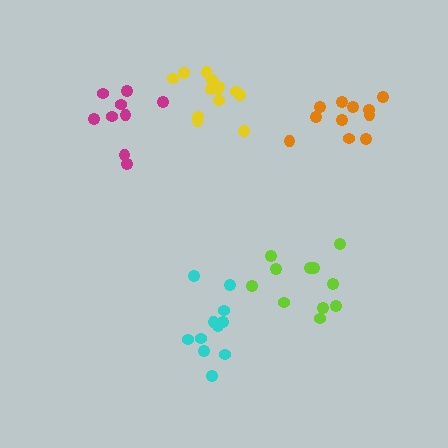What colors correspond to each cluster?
The clusters are colored: lime, magenta, orange, yellow, cyan.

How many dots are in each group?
Group 1: 11 dots, Group 2: 9 dots, Group 3: 11 dots, Group 4: 13 dots, Group 5: 11 dots (55 total).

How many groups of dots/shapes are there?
There are 5 groups.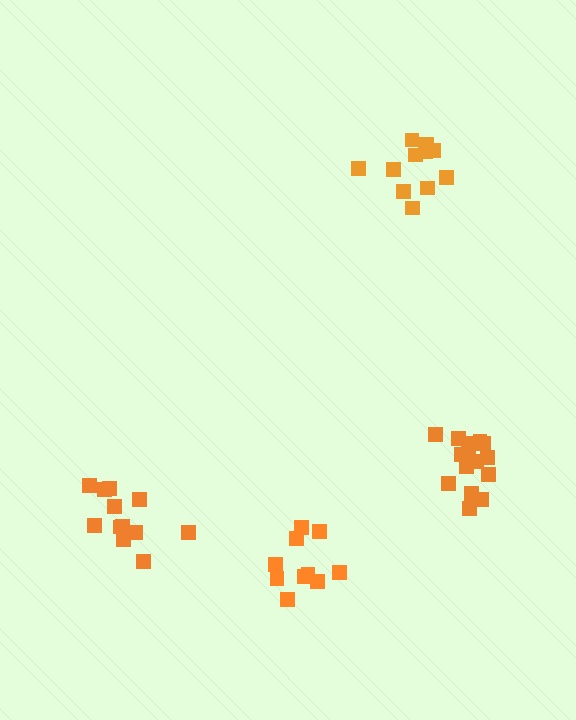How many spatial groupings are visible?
There are 4 spatial groupings.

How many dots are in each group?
Group 1: 12 dots, Group 2: 15 dots, Group 3: 11 dots, Group 4: 11 dots (49 total).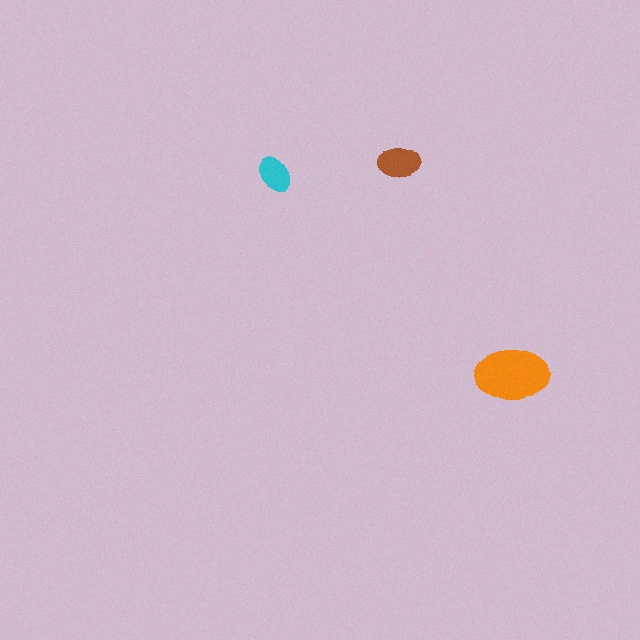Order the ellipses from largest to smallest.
the orange one, the brown one, the cyan one.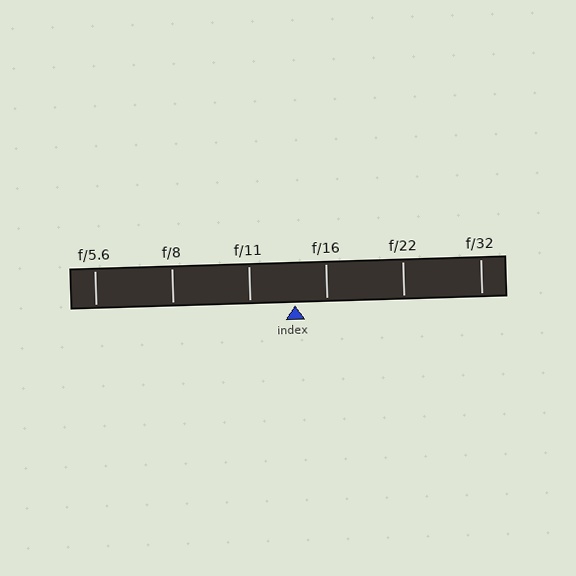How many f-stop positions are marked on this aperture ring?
There are 6 f-stop positions marked.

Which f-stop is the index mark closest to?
The index mark is closest to f/16.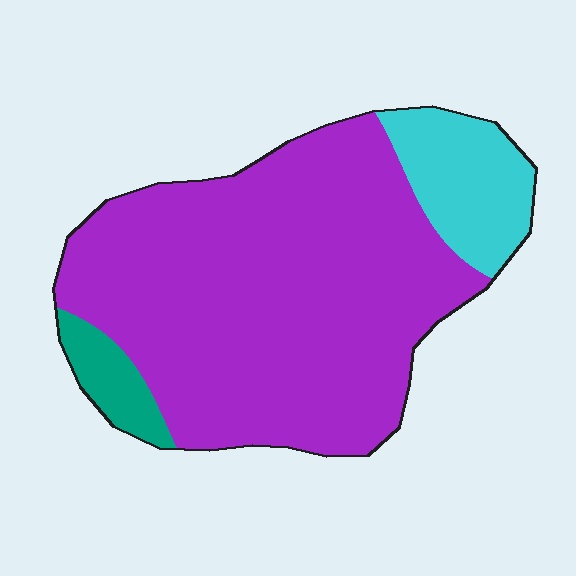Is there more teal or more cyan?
Cyan.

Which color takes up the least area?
Teal, at roughly 5%.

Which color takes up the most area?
Purple, at roughly 80%.